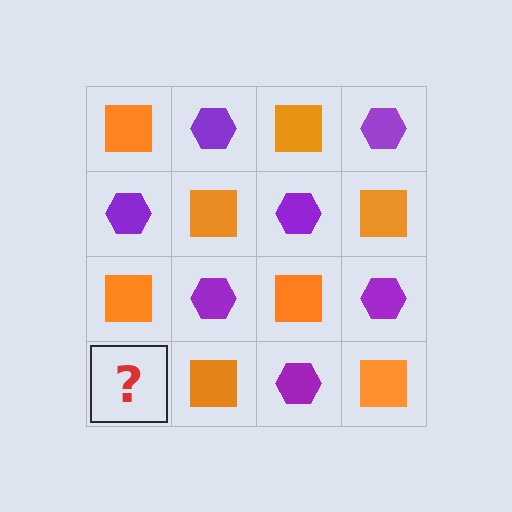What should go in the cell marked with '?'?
The missing cell should contain a purple hexagon.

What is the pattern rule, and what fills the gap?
The rule is that it alternates orange square and purple hexagon in a checkerboard pattern. The gap should be filled with a purple hexagon.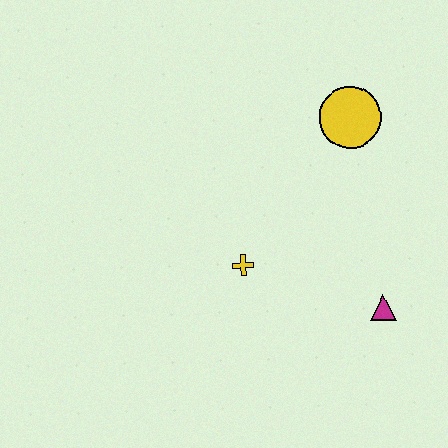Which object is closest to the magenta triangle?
The yellow cross is closest to the magenta triangle.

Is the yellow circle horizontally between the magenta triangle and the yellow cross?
Yes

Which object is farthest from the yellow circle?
The magenta triangle is farthest from the yellow circle.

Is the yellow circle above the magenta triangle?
Yes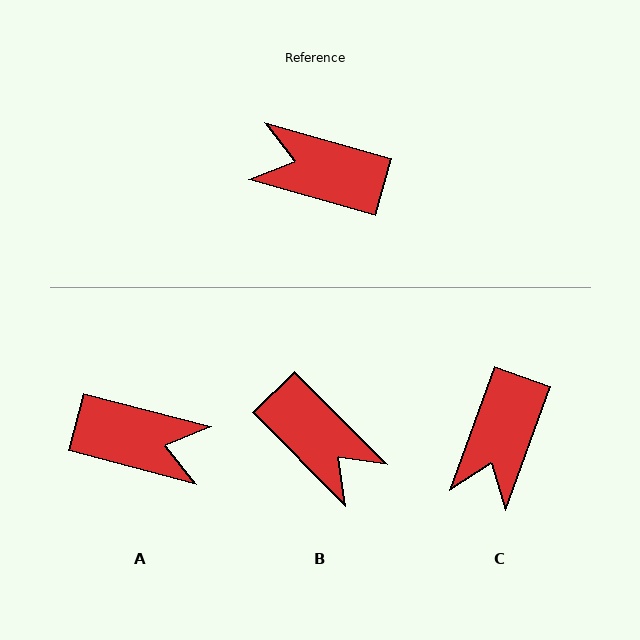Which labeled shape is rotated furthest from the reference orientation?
A, about 179 degrees away.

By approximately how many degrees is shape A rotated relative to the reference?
Approximately 179 degrees clockwise.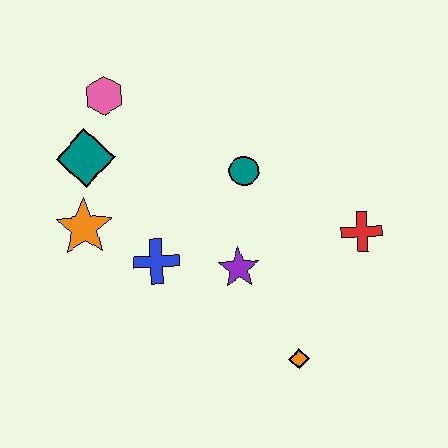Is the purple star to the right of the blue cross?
Yes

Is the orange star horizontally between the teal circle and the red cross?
No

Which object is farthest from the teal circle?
The orange diamond is farthest from the teal circle.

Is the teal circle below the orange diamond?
No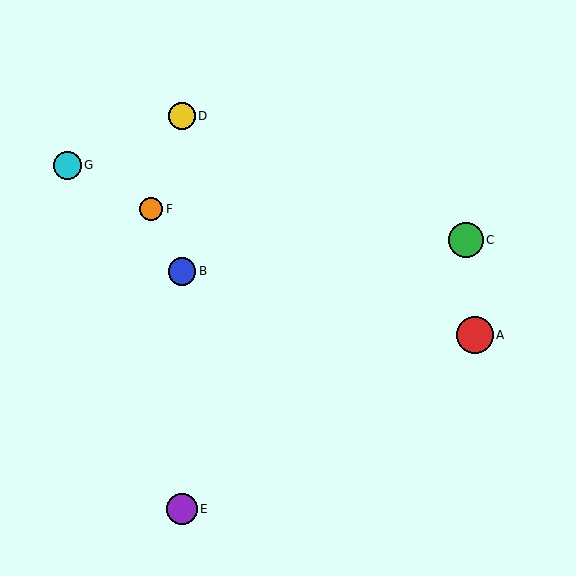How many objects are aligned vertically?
3 objects (B, D, E) are aligned vertically.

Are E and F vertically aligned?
No, E is at x≈182 and F is at x≈151.